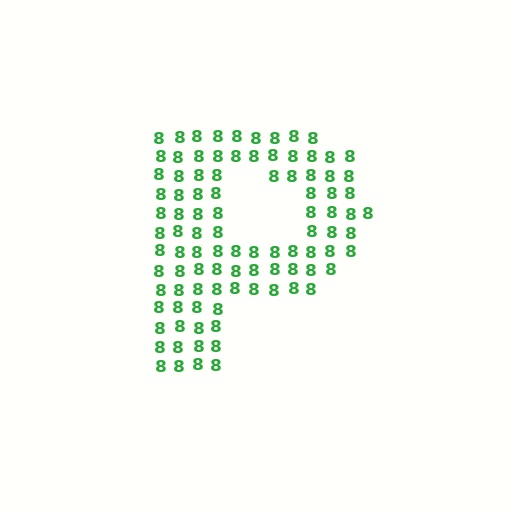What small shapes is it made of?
It is made of small digit 8's.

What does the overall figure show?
The overall figure shows the letter P.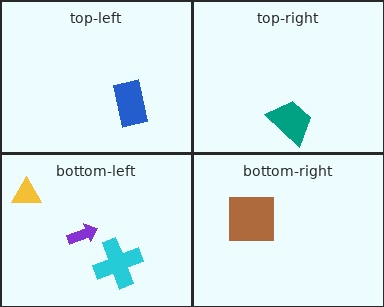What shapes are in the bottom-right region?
The brown square.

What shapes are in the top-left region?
The blue rectangle.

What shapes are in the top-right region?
The teal trapezoid.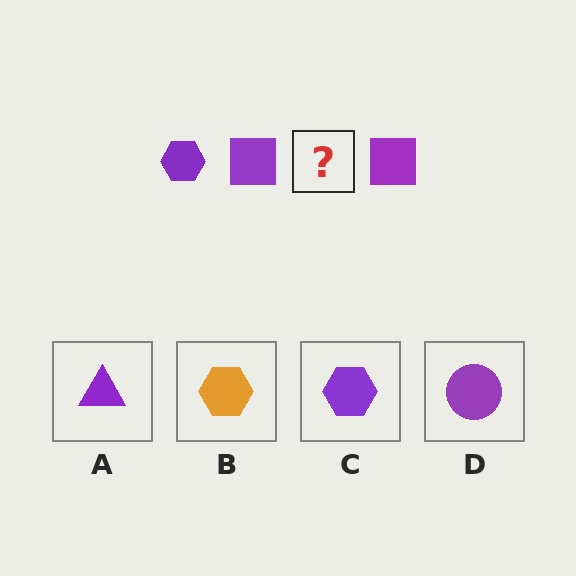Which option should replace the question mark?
Option C.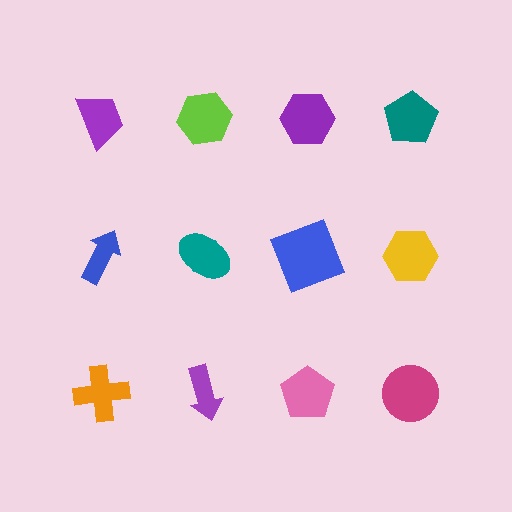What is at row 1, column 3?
A purple hexagon.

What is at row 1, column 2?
A lime hexagon.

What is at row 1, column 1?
A purple trapezoid.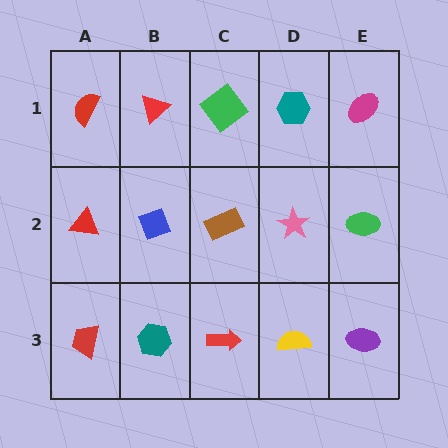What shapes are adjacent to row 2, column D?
A teal hexagon (row 1, column D), a yellow semicircle (row 3, column D), a brown rectangle (row 2, column C), a green ellipse (row 2, column E).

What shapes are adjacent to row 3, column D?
A pink star (row 2, column D), a red arrow (row 3, column C), a purple ellipse (row 3, column E).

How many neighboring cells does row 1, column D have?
3.